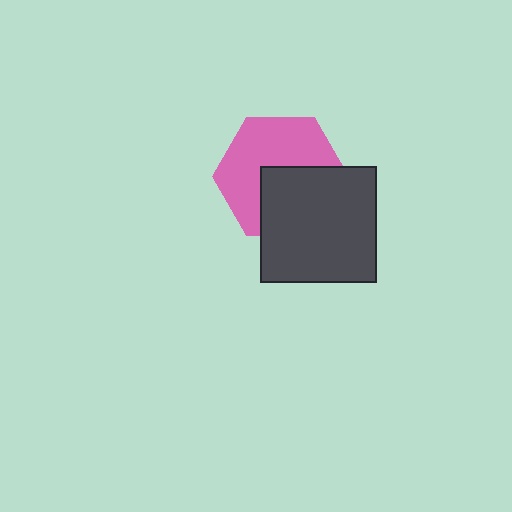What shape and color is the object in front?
The object in front is a dark gray square.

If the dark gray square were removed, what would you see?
You would see the complete pink hexagon.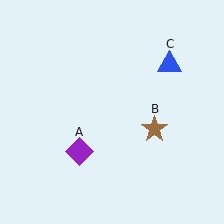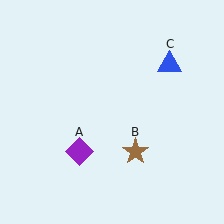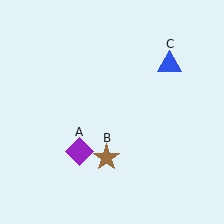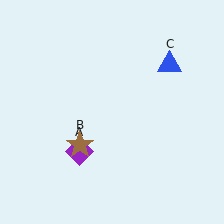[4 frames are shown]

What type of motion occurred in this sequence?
The brown star (object B) rotated clockwise around the center of the scene.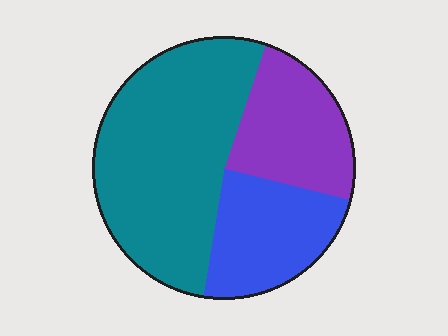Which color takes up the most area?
Teal, at roughly 55%.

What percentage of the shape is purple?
Purple takes up about one quarter (1/4) of the shape.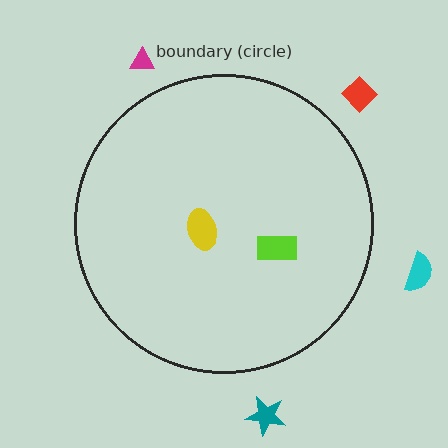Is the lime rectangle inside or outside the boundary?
Inside.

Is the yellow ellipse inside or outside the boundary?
Inside.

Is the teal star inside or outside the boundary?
Outside.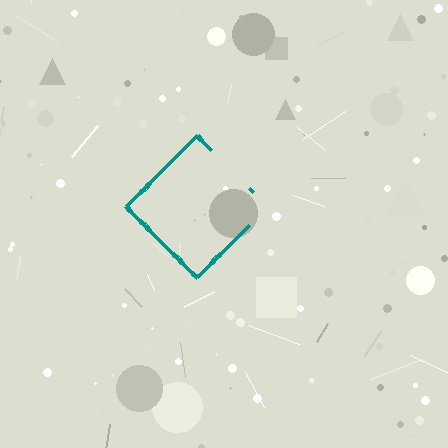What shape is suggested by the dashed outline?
The dashed outline suggests a diamond.